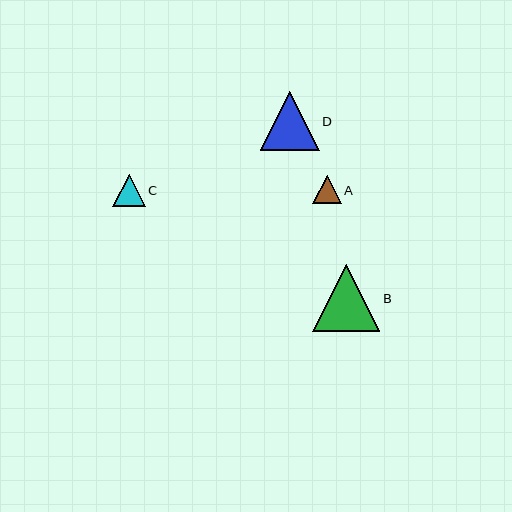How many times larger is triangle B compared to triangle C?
Triangle B is approximately 2.1 times the size of triangle C.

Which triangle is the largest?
Triangle B is the largest with a size of approximately 67 pixels.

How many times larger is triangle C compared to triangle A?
Triangle C is approximately 1.1 times the size of triangle A.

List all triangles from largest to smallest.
From largest to smallest: B, D, C, A.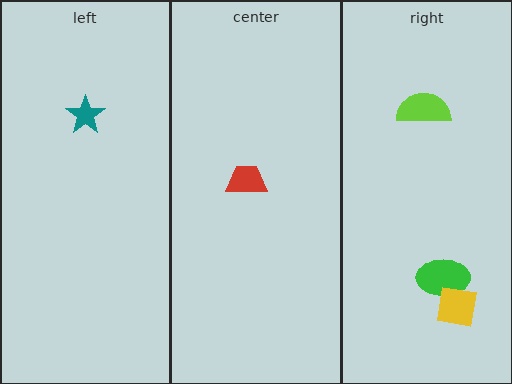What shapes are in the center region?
The red trapezoid.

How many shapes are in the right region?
3.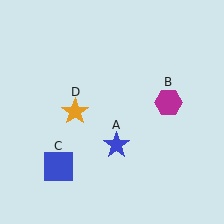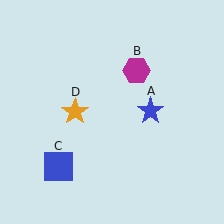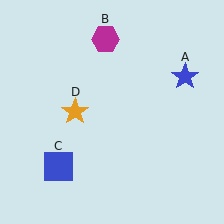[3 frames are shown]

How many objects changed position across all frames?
2 objects changed position: blue star (object A), magenta hexagon (object B).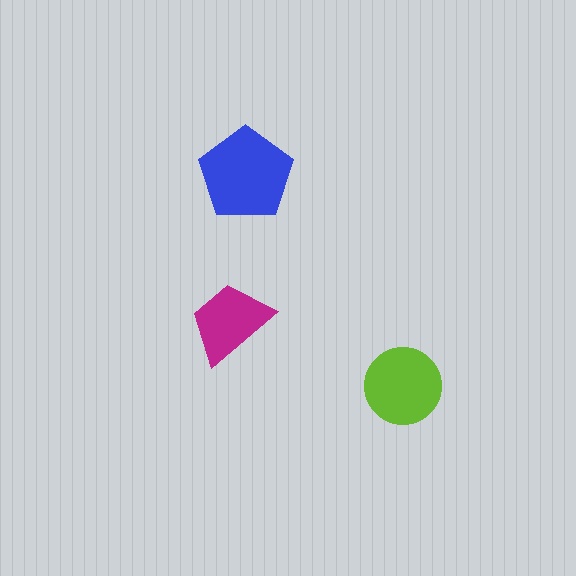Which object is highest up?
The blue pentagon is topmost.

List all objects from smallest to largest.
The magenta trapezoid, the lime circle, the blue pentagon.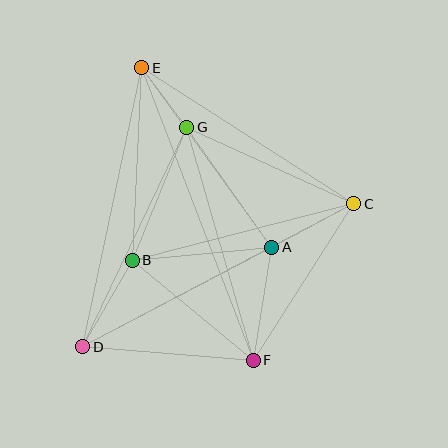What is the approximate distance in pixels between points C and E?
The distance between C and E is approximately 252 pixels.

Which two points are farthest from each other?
Points E and F are farthest from each other.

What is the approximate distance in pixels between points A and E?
The distance between A and E is approximately 222 pixels.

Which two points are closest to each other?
Points E and G are closest to each other.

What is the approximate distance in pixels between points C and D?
The distance between C and D is approximately 307 pixels.